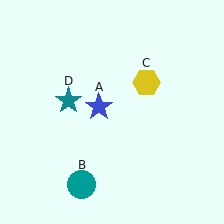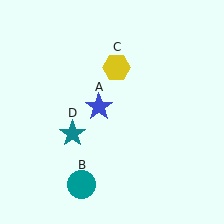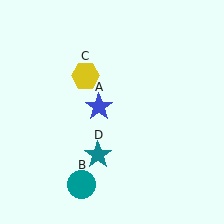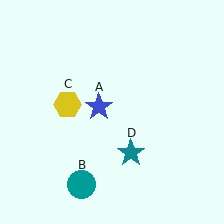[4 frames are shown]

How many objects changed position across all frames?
2 objects changed position: yellow hexagon (object C), teal star (object D).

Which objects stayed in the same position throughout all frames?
Blue star (object A) and teal circle (object B) remained stationary.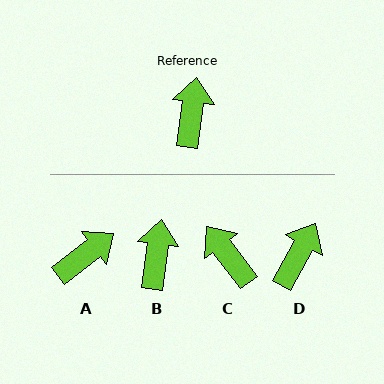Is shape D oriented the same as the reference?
No, it is off by about 21 degrees.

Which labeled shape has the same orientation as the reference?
B.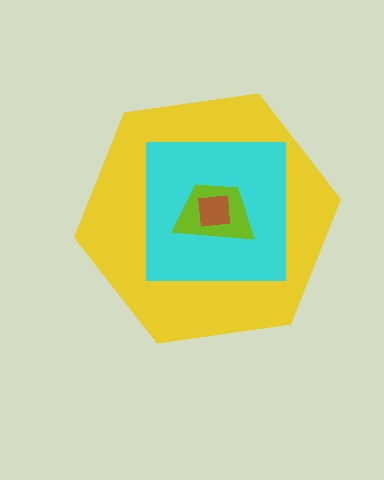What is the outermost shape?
The yellow hexagon.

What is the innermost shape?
The brown square.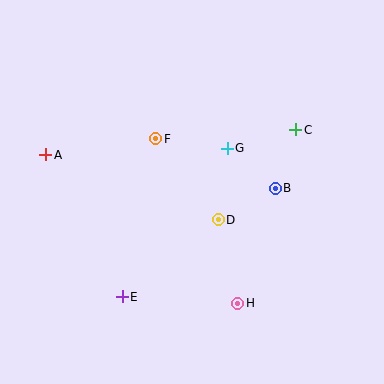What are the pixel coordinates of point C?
Point C is at (296, 130).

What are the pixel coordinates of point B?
Point B is at (275, 188).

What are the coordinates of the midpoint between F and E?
The midpoint between F and E is at (139, 218).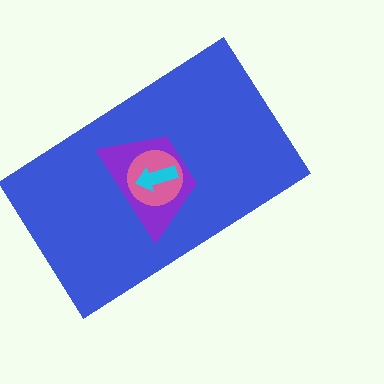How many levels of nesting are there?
4.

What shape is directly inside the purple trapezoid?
The pink circle.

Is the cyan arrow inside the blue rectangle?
Yes.